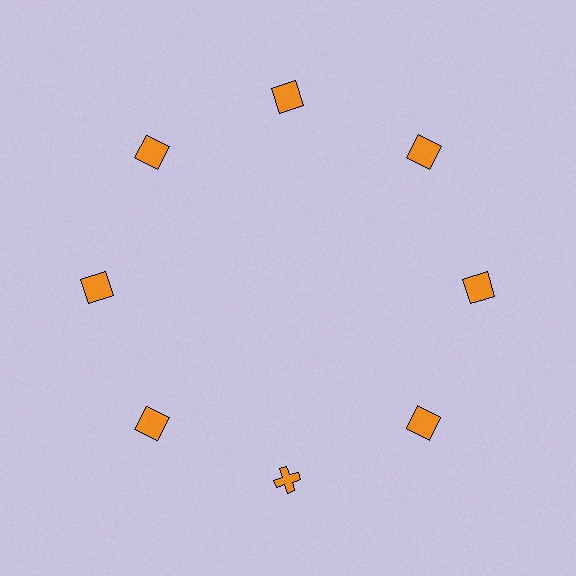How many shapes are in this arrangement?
There are 8 shapes arranged in a ring pattern.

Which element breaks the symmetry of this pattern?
The orange cross at roughly the 6 o'clock position breaks the symmetry. All other shapes are orange squares.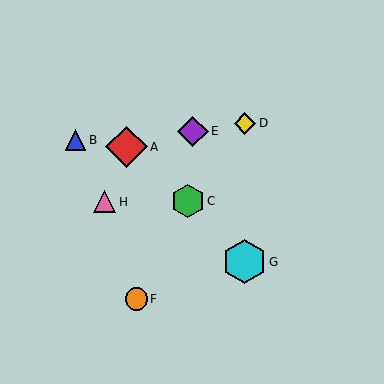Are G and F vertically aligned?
No, G is at x≈245 and F is at x≈136.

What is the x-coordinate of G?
Object G is at x≈245.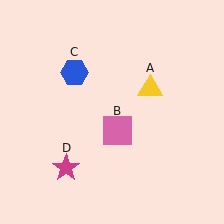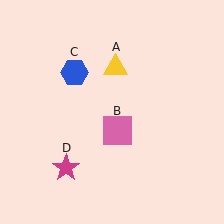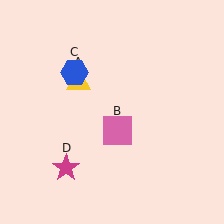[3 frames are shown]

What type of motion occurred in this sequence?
The yellow triangle (object A) rotated counterclockwise around the center of the scene.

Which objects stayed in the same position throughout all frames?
Pink square (object B) and blue hexagon (object C) and magenta star (object D) remained stationary.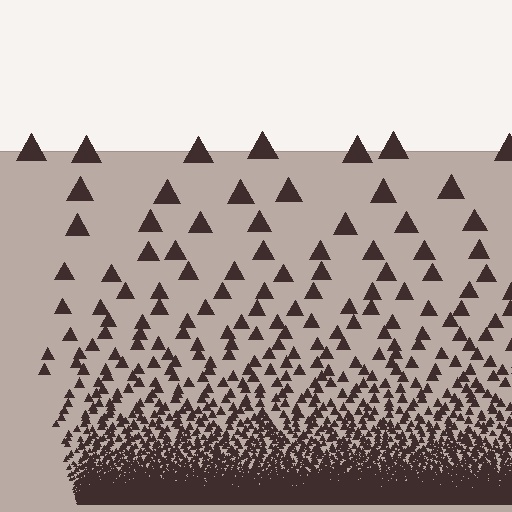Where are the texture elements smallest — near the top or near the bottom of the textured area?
Near the bottom.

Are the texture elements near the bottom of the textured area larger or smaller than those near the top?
Smaller. The gradient is inverted — elements near the bottom are smaller and denser.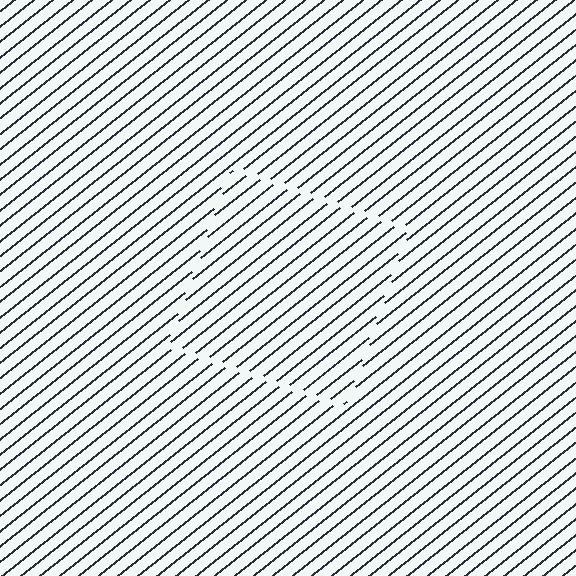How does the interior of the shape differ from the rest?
The interior of the shape contains the same grating, shifted by half a period — the contour is defined by the phase discontinuity where line-ends from the inner and outer gratings abut.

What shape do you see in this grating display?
An illusory square. The interior of the shape contains the same grating, shifted by half a period — the contour is defined by the phase discontinuity where line-ends from the inner and outer gratings abut.